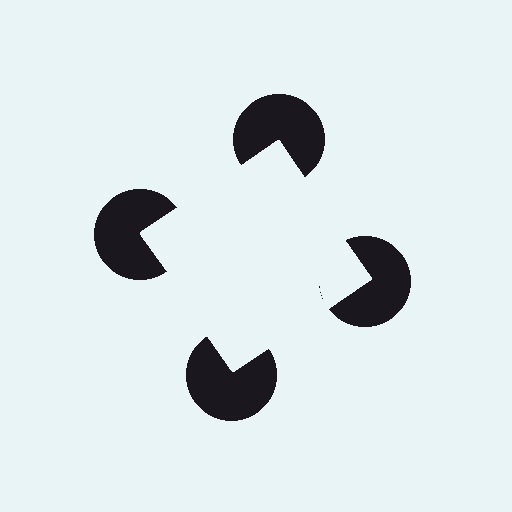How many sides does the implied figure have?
4 sides.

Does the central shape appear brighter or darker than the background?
It typically appears slightly brighter than the background, even though no actual brightness change is drawn.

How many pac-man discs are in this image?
There are 4 — one at each vertex of the illusory square.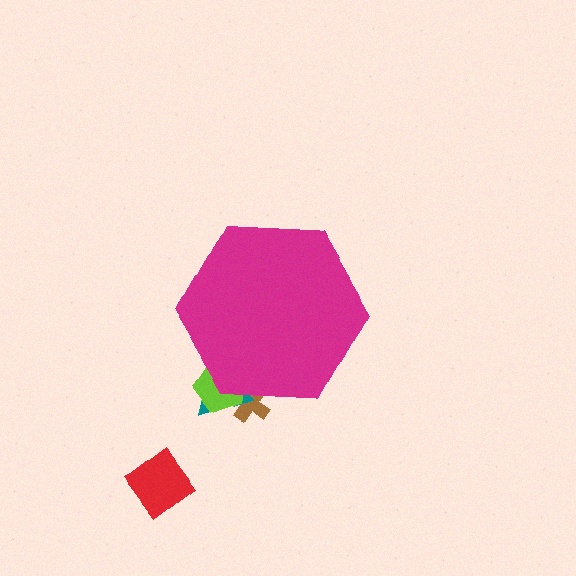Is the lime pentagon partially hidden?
Yes, the lime pentagon is partially hidden behind the magenta hexagon.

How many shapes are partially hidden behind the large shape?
3 shapes are partially hidden.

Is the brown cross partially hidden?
Yes, the brown cross is partially hidden behind the magenta hexagon.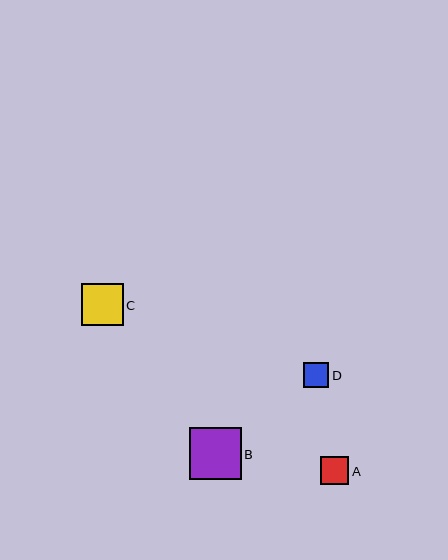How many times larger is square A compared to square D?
Square A is approximately 1.1 times the size of square D.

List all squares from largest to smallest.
From largest to smallest: B, C, A, D.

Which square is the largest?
Square B is the largest with a size of approximately 52 pixels.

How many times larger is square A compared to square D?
Square A is approximately 1.1 times the size of square D.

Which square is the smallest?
Square D is the smallest with a size of approximately 25 pixels.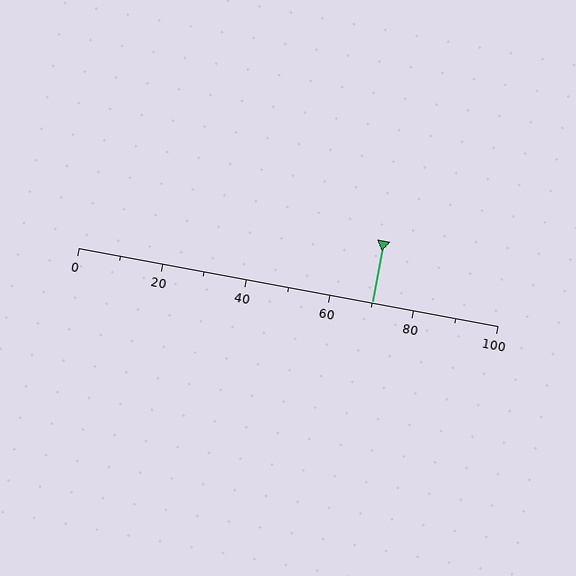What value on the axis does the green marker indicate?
The marker indicates approximately 70.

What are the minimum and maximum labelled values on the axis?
The axis runs from 0 to 100.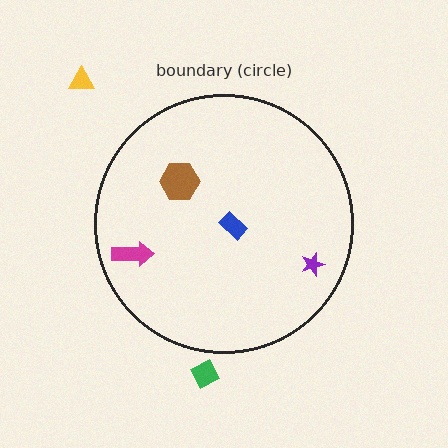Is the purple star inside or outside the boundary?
Inside.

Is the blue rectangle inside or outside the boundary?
Inside.